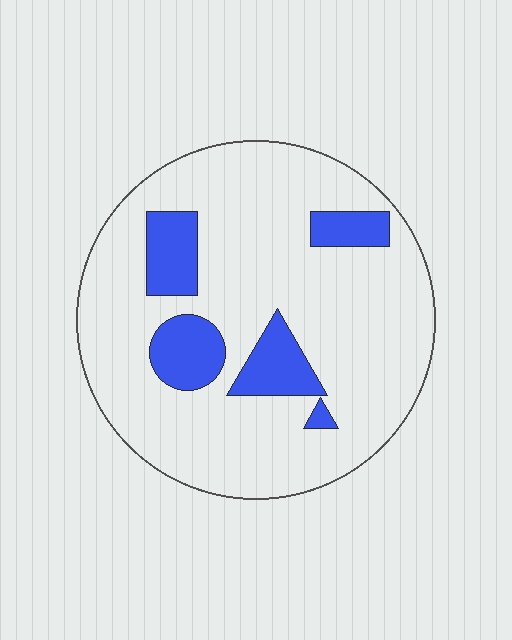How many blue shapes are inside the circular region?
5.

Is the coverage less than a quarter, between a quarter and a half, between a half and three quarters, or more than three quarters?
Less than a quarter.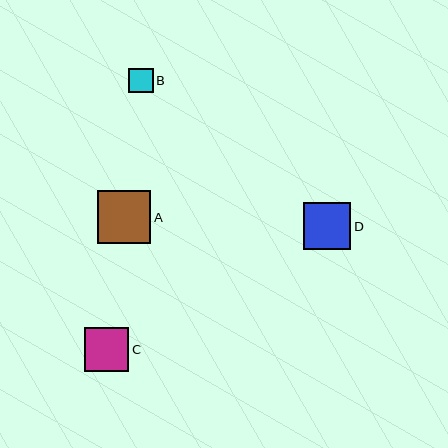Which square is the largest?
Square A is the largest with a size of approximately 53 pixels.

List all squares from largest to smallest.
From largest to smallest: A, D, C, B.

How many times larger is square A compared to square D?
Square A is approximately 1.1 times the size of square D.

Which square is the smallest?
Square B is the smallest with a size of approximately 25 pixels.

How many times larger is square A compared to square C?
Square A is approximately 1.2 times the size of square C.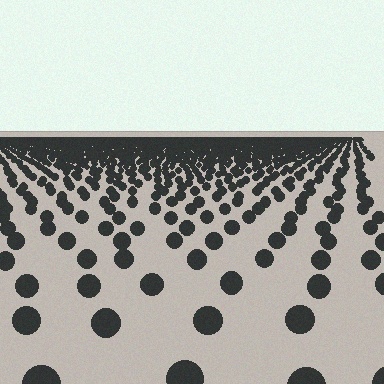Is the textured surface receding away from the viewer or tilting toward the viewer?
The surface is receding away from the viewer. Texture elements get smaller and denser toward the top.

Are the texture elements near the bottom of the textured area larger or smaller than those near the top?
Larger. Near the bottom, elements are closer to the viewer and appear at a bigger on-screen size.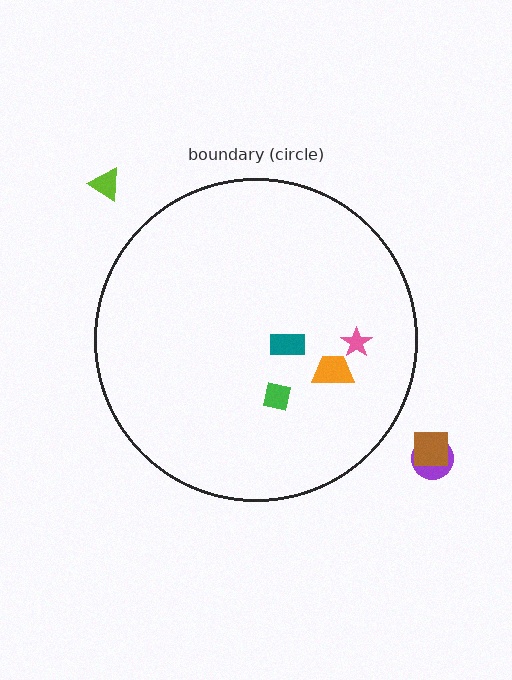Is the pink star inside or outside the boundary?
Inside.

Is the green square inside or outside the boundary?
Inside.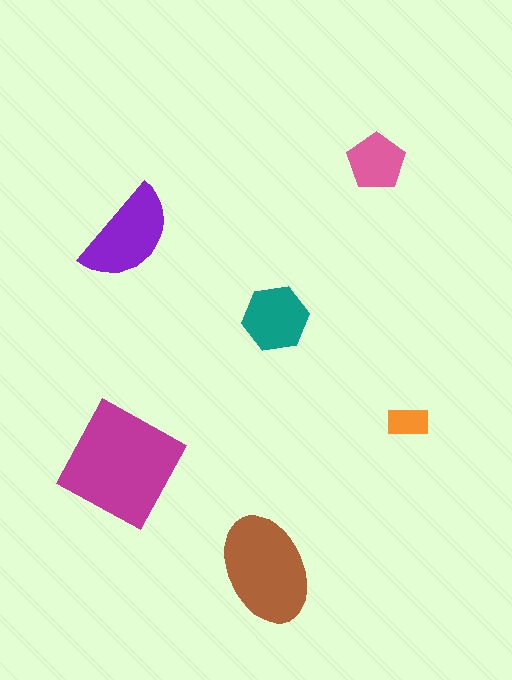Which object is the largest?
The magenta square.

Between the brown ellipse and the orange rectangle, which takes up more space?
The brown ellipse.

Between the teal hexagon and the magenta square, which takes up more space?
The magenta square.